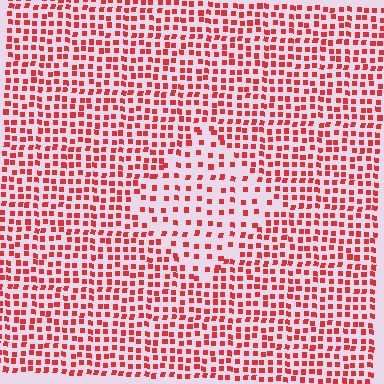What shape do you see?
I see a diamond.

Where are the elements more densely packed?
The elements are more densely packed outside the diamond boundary.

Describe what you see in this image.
The image contains small red elements arranged at two different densities. A diamond-shaped region is visible where the elements are less densely packed than the surrounding area.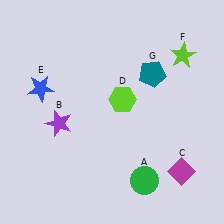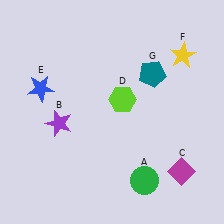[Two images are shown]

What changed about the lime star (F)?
In Image 1, F is lime. In Image 2, it changed to yellow.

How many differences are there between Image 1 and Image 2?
There is 1 difference between the two images.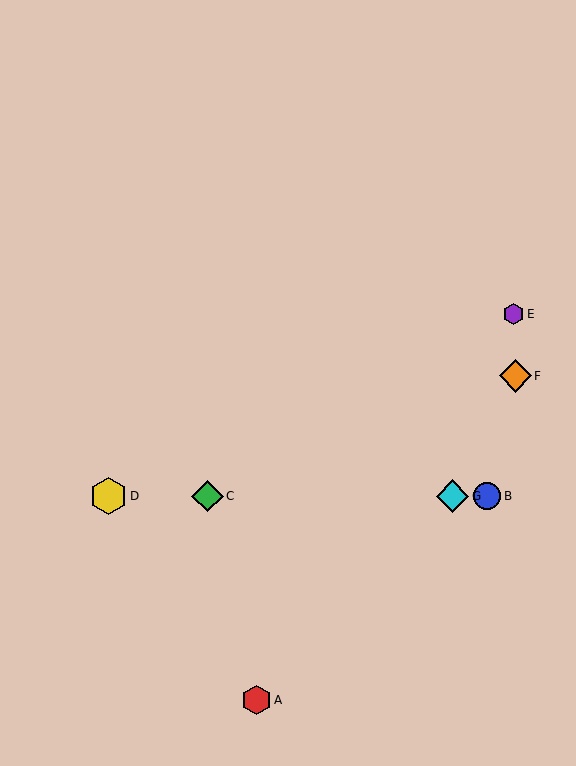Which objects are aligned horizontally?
Objects B, C, D, G are aligned horizontally.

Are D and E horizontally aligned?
No, D is at y≈496 and E is at y≈314.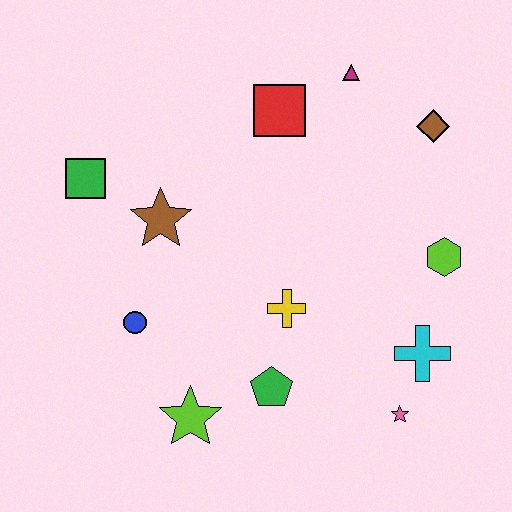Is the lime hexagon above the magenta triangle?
No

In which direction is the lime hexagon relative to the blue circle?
The lime hexagon is to the right of the blue circle.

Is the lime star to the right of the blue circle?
Yes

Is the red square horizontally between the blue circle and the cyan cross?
Yes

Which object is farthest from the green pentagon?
The magenta triangle is farthest from the green pentagon.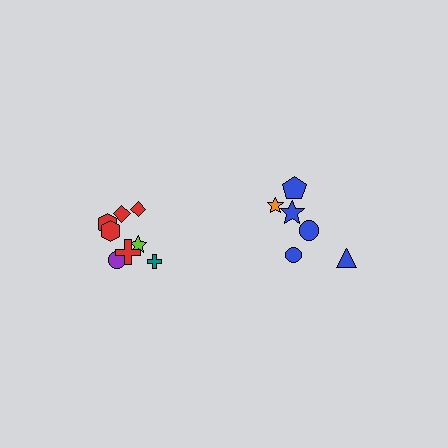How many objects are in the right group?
There are 6 objects.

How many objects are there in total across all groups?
There are 14 objects.